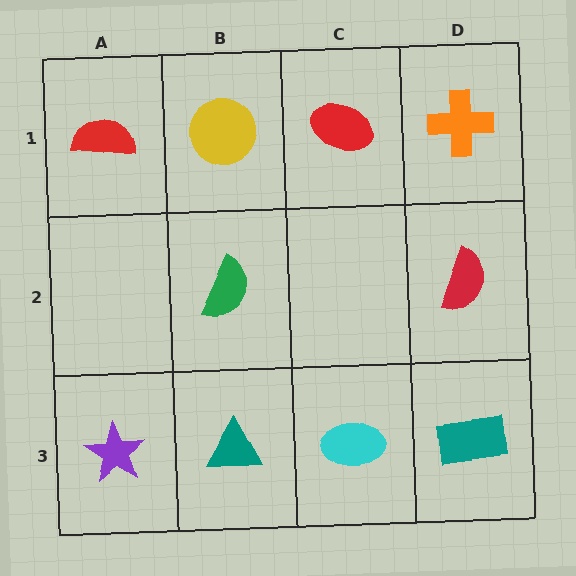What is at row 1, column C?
A red ellipse.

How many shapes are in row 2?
2 shapes.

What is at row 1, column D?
An orange cross.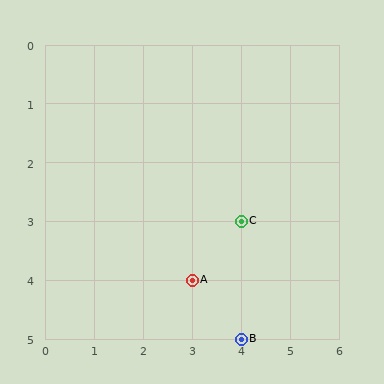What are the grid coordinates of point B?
Point B is at grid coordinates (4, 5).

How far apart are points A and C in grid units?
Points A and C are 1 column and 1 row apart (about 1.4 grid units diagonally).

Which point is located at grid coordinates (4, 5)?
Point B is at (4, 5).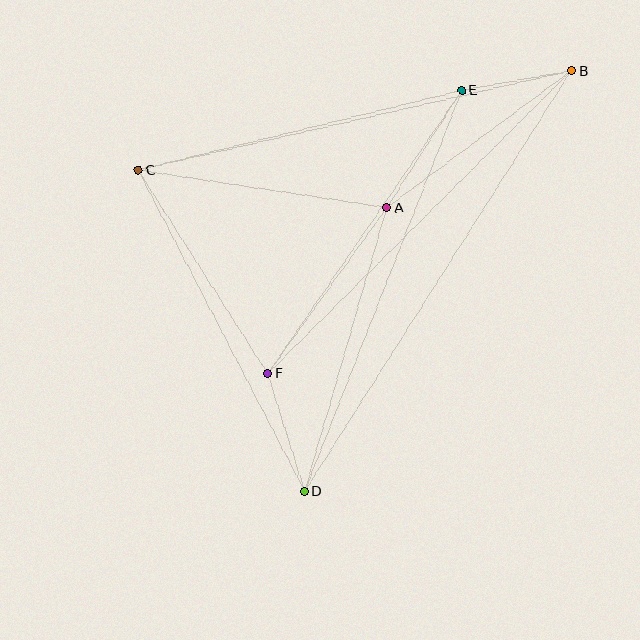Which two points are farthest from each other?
Points B and D are farthest from each other.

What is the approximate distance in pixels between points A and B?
The distance between A and B is approximately 229 pixels.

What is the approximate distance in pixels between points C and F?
The distance between C and F is approximately 241 pixels.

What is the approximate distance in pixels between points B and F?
The distance between B and F is approximately 429 pixels.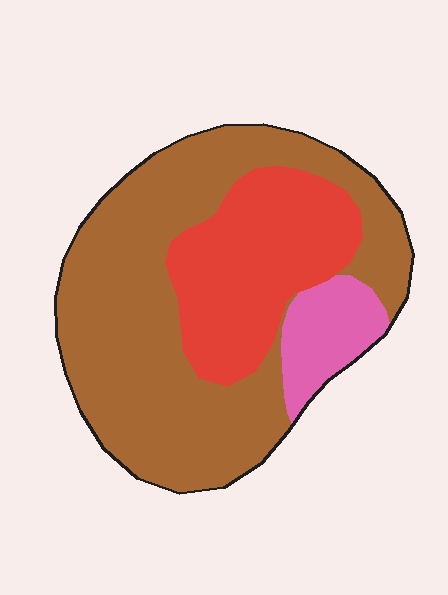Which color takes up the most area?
Brown, at roughly 60%.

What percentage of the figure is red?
Red covers 28% of the figure.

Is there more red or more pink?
Red.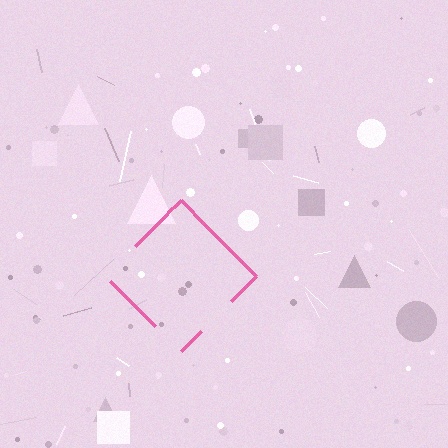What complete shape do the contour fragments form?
The contour fragments form a diamond.